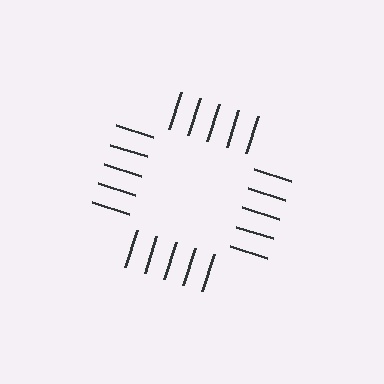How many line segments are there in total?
20 — 5 along each of the 4 edges.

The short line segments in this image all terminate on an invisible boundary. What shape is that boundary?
An illusory square — the line segments terminate on its edges but no continuous stroke is drawn.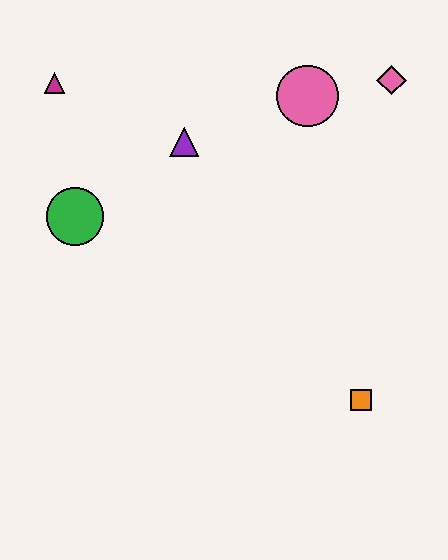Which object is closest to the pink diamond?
The pink circle is closest to the pink diamond.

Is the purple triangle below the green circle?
No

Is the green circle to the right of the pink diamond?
No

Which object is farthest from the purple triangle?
The orange square is farthest from the purple triangle.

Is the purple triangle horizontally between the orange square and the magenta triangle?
Yes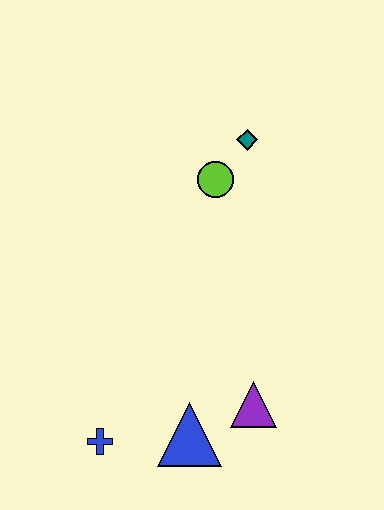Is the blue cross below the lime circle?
Yes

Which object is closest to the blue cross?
The blue triangle is closest to the blue cross.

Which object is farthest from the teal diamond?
The blue cross is farthest from the teal diamond.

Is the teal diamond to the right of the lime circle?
Yes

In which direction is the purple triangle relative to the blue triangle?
The purple triangle is to the right of the blue triangle.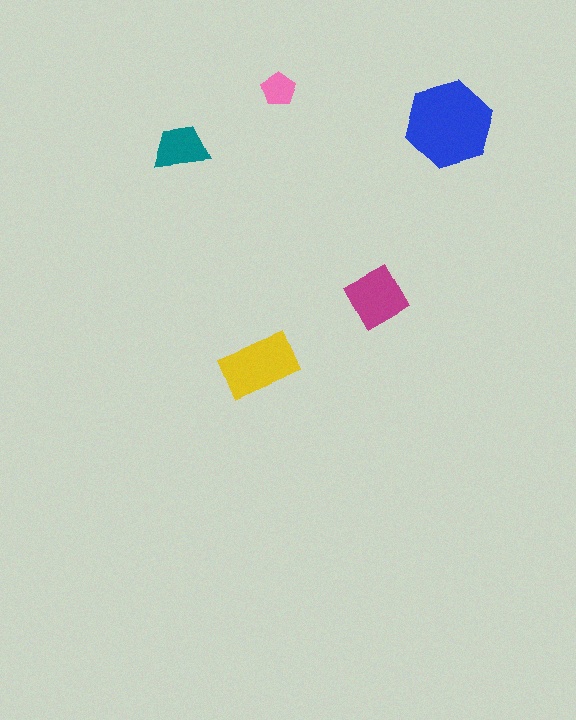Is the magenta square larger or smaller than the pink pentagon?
Larger.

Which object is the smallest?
The pink pentagon.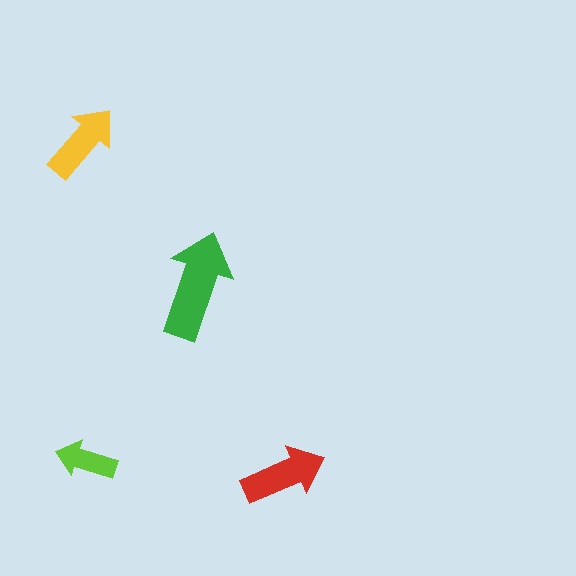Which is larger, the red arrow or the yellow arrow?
The red one.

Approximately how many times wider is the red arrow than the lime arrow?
About 1.5 times wider.